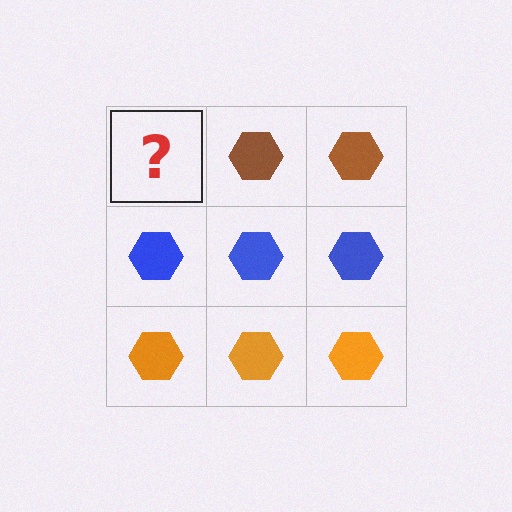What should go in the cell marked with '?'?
The missing cell should contain a brown hexagon.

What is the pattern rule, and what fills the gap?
The rule is that each row has a consistent color. The gap should be filled with a brown hexagon.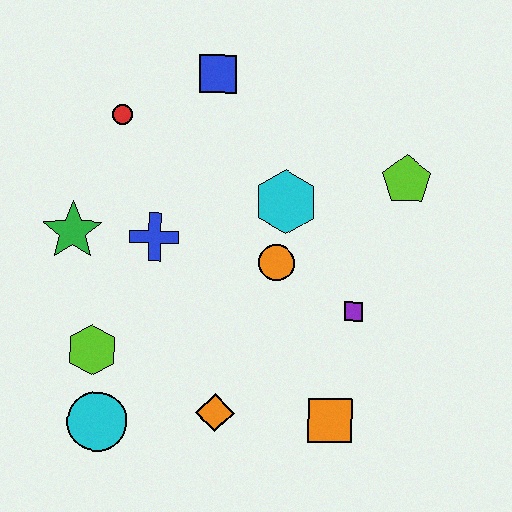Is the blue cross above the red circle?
No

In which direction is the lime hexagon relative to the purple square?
The lime hexagon is to the left of the purple square.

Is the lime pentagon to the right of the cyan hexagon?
Yes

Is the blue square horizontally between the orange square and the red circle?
Yes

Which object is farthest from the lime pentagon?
The cyan circle is farthest from the lime pentagon.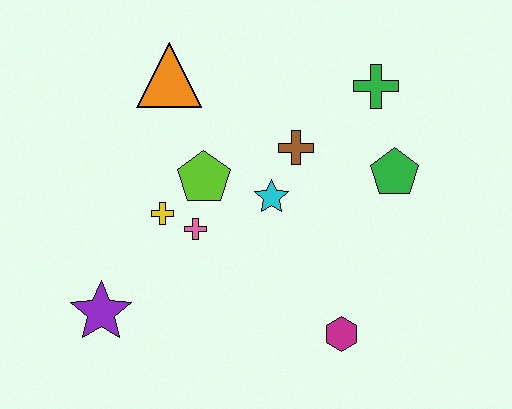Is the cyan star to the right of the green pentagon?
No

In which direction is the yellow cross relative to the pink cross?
The yellow cross is to the left of the pink cross.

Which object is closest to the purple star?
The yellow cross is closest to the purple star.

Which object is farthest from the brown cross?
The purple star is farthest from the brown cross.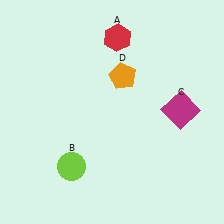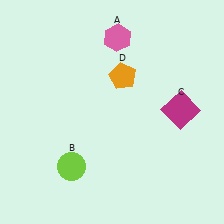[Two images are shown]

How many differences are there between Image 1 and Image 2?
There is 1 difference between the two images.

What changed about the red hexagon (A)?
In Image 1, A is red. In Image 2, it changed to pink.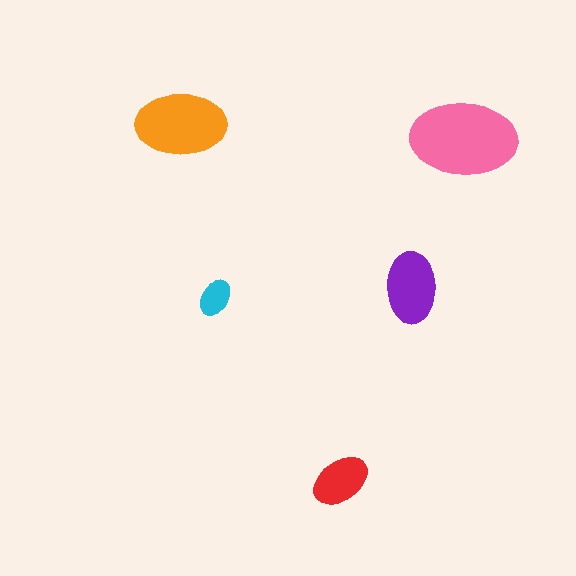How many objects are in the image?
There are 5 objects in the image.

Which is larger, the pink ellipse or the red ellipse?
The pink one.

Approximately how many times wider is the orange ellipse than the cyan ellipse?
About 2.5 times wider.